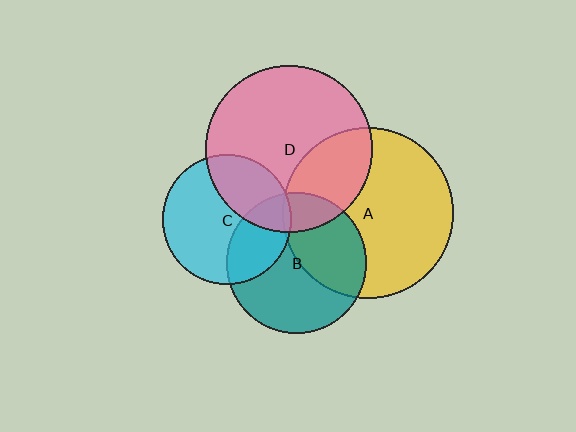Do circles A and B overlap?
Yes.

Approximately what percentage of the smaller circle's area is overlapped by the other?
Approximately 40%.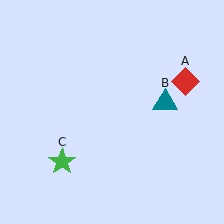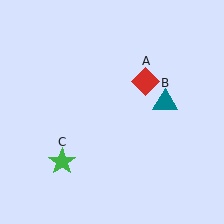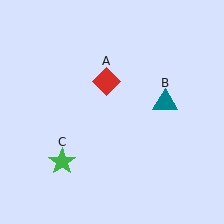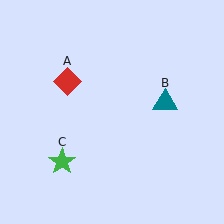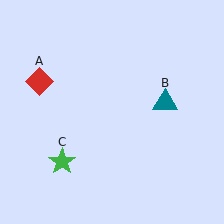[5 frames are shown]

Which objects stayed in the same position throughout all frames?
Teal triangle (object B) and green star (object C) remained stationary.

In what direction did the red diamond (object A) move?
The red diamond (object A) moved left.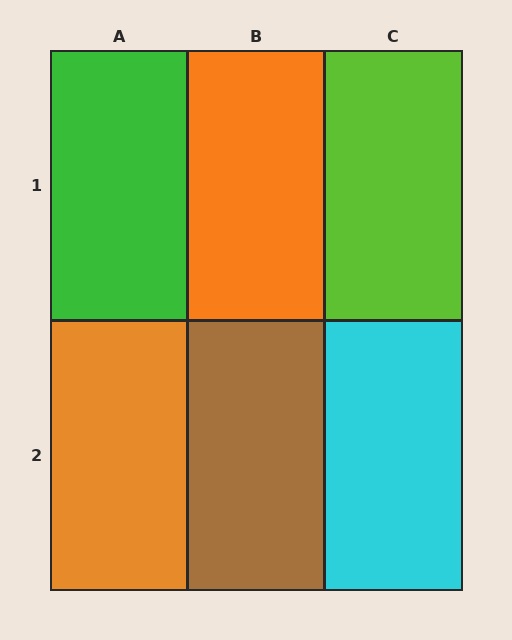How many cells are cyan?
1 cell is cyan.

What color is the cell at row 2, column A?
Orange.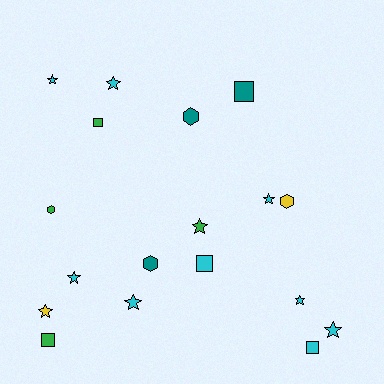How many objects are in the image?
There are 18 objects.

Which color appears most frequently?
Cyan, with 9 objects.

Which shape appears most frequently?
Star, with 9 objects.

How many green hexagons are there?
There is 1 green hexagon.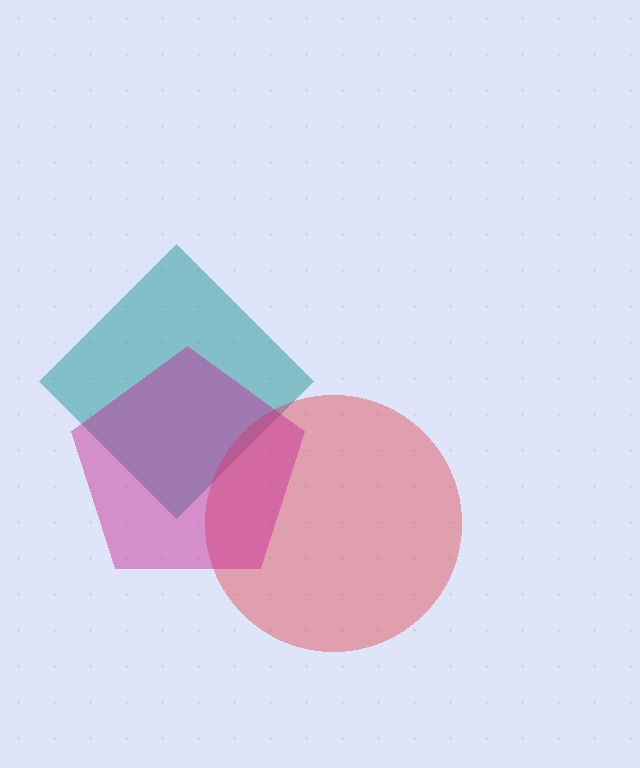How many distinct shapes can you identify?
There are 3 distinct shapes: a teal diamond, a red circle, a magenta pentagon.